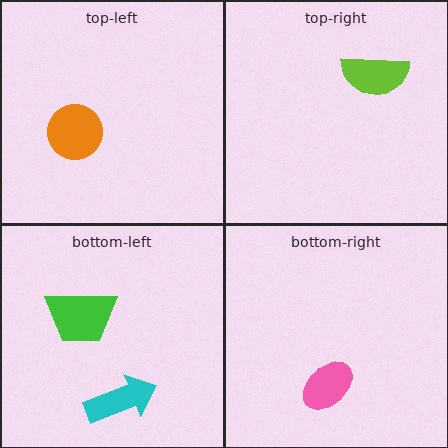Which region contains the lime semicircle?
The top-right region.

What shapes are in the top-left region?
The orange circle.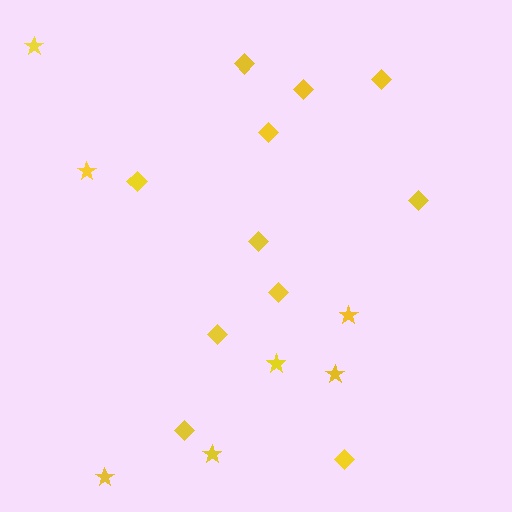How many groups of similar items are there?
There are 2 groups: one group of stars (7) and one group of diamonds (11).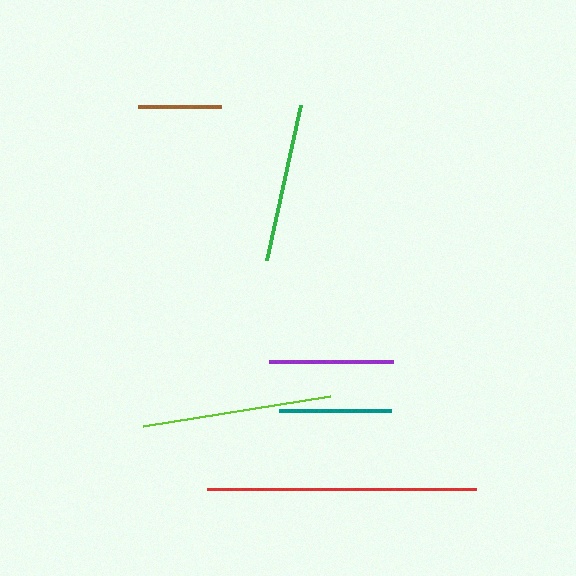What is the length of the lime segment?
The lime segment is approximately 189 pixels long.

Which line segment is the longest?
The red line is the longest at approximately 269 pixels.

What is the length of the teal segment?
The teal segment is approximately 111 pixels long.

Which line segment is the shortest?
The brown line is the shortest at approximately 84 pixels.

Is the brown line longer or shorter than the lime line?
The lime line is longer than the brown line.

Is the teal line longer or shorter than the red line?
The red line is longer than the teal line.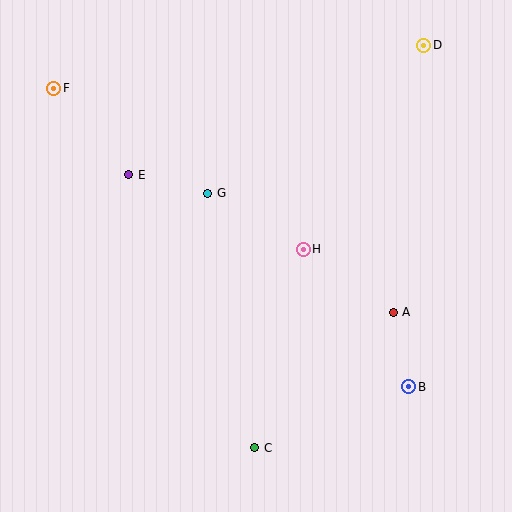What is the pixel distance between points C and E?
The distance between C and E is 300 pixels.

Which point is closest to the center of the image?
Point H at (303, 249) is closest to the center.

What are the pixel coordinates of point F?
Point F is at (54, 88).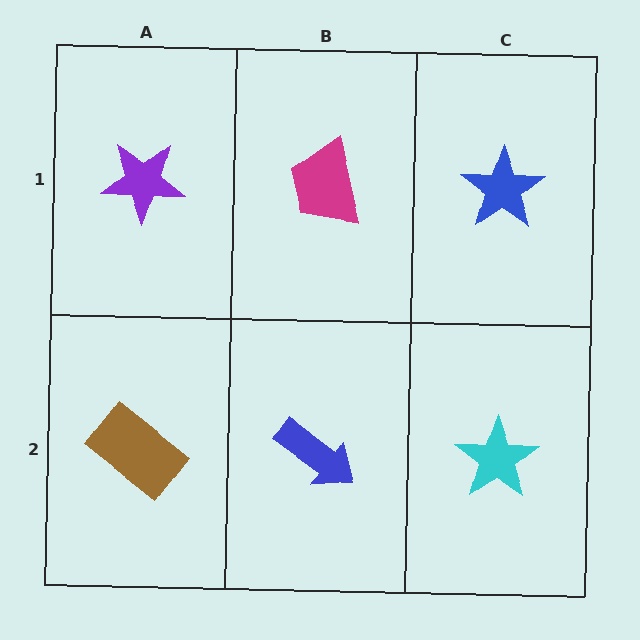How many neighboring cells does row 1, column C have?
2.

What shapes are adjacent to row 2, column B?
A magenta trapezoid (row 1, column B), a brown rectangle (row 2, column A), a cyan star (row 2, column C).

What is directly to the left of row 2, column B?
A brown rectangle.